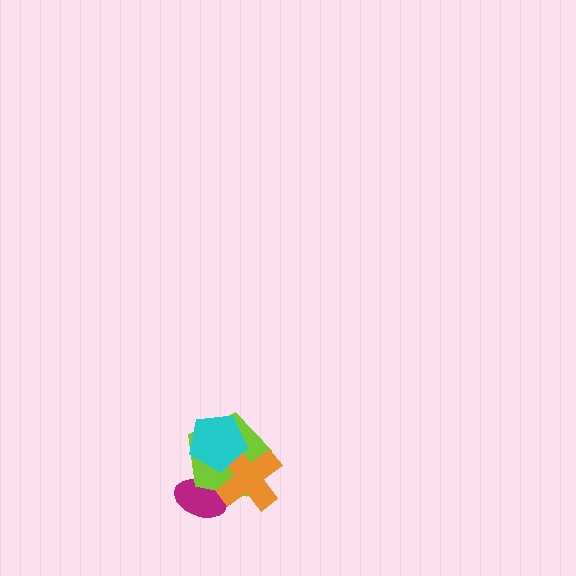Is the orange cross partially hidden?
Yes, it is partially covered by another shape.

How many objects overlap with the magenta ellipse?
2 objects overlap with the magenta ellipse.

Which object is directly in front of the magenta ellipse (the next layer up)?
The lime pentagon is directly in front of the magenta ellipse.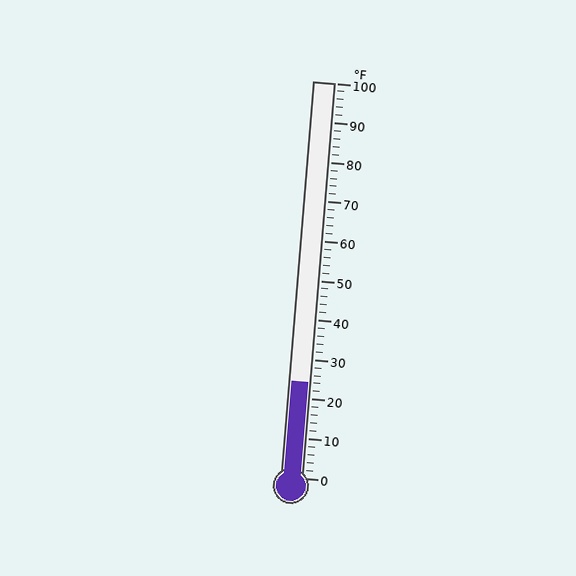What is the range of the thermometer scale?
The thermometer scale ranges from 0°F to 100°F.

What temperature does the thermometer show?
The thermometer shows approximately 24°F.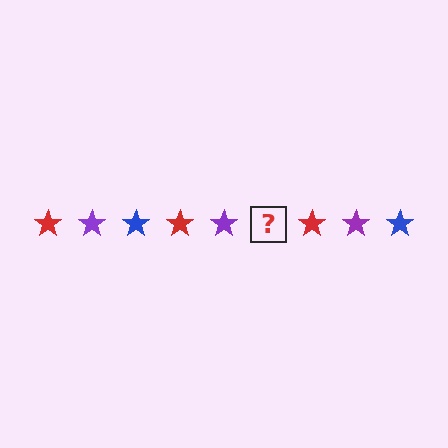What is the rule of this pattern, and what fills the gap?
The rule is that the pattern cycles through red, purple, blue stars. The gap should be filled with a blue star.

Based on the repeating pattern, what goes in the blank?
The blank should be a blue star.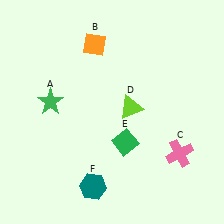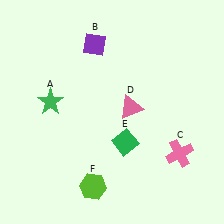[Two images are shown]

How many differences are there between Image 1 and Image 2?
There are 3 differences between the two images.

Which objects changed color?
B changed from orange to purple. D changed from lime to pink. F changed from teal to lime.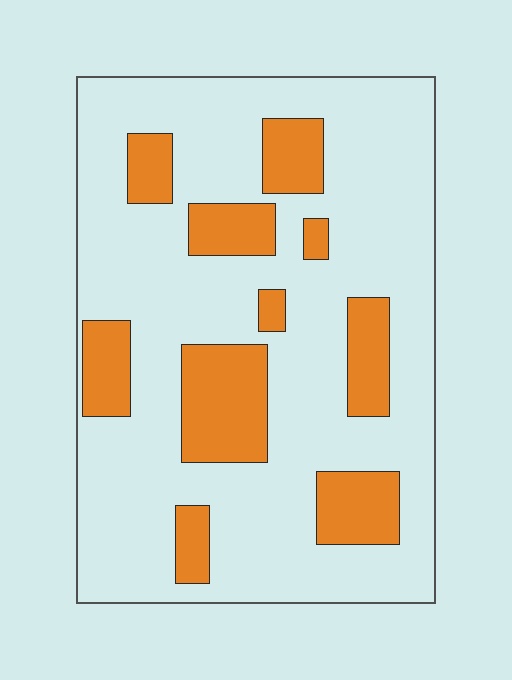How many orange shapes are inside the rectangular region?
10.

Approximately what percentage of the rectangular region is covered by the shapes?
Approximately 25%.